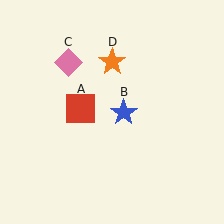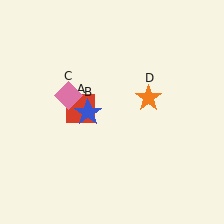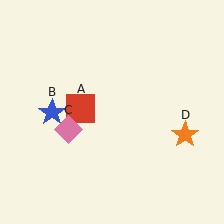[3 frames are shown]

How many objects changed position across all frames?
3 objects changed position: blue star (object B), pink diamond (object C), orange star (object D).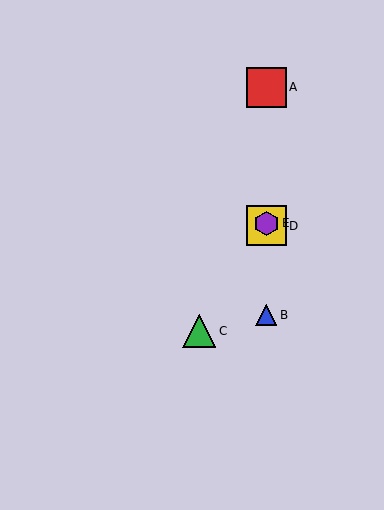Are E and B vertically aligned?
Yes, both are at x≈266.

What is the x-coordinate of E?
Object E is at x≈266.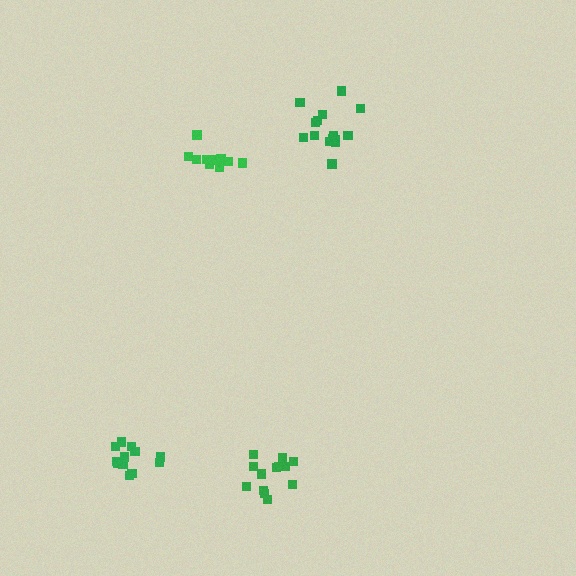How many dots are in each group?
Group 1: 15 dots, Group 2: 12 dots, Group 3: 11 dots, Group 4: 13 dots (51 total).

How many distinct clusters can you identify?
There are 4 distinct clusters.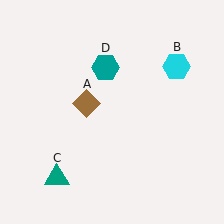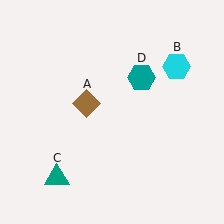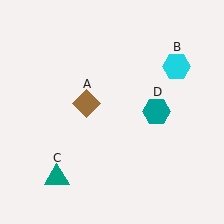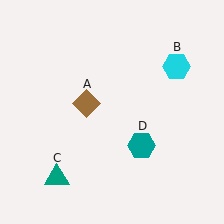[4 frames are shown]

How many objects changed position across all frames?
1 object changed position: teal hexagon (object D).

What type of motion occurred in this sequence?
The teal hexagon (object D) rotated clockwise around the center of the scene.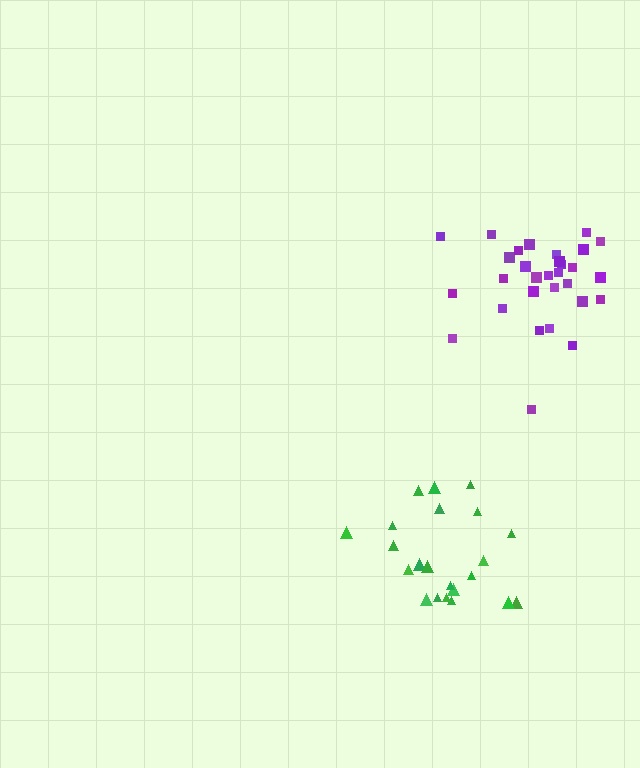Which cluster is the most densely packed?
Purple.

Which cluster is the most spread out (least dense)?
Green.